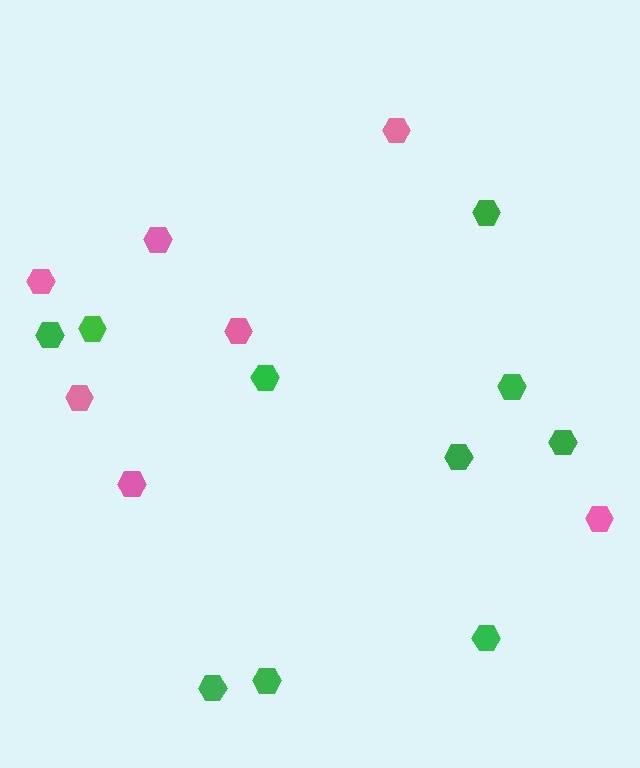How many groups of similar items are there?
There are 2 groups: one group of green hexagons (10) and one group of pink hexagons (7).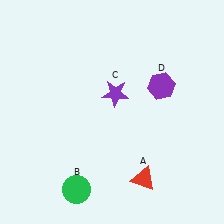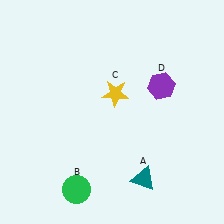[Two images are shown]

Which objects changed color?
A changed from red to teal. C changed from purple to yellow.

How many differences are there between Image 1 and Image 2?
There are 2 differences between the two images.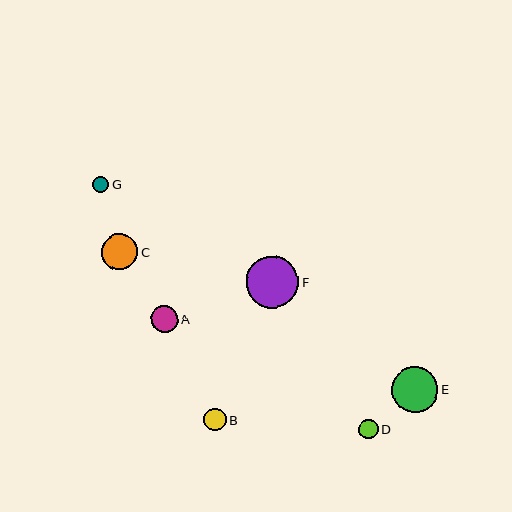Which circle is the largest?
Circle F is the largest with a size of approximately 52 pixels.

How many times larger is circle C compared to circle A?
Circle C is approximately 1.3 times the size of circle A.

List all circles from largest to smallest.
From largest to smallest: F, E, C, A, B, D, G.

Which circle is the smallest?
Circle G is the smallest with a size of approximately 16 pixels.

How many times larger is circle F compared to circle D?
Circle F is approximately 2.6 times the size of circle D.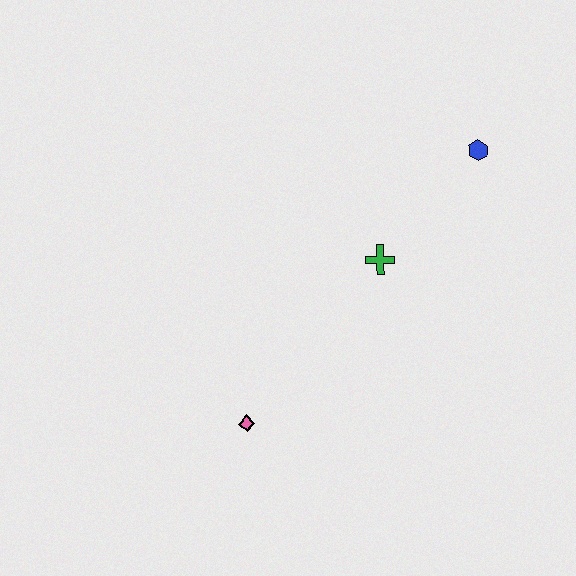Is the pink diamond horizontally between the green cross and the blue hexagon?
No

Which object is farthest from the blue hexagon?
The pink diamond is farthest from the blue hexagon.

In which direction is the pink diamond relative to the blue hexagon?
The pink diamond is below the blue hexagon.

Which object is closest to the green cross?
The blue hexagon is closest to the green cross.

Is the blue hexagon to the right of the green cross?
Yes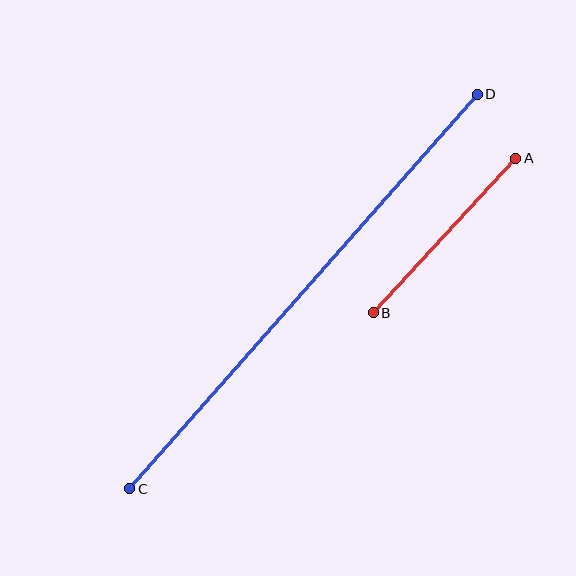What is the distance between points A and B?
The distance is approximately 210 pixels.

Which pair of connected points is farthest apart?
Points C and D are farthest apart.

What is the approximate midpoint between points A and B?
The midpoint is at approximately (445, 236) pixels.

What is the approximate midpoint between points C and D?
The midpoint is at approximately (304, 292) pixels.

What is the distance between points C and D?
The distance is approximately 526 pixels.